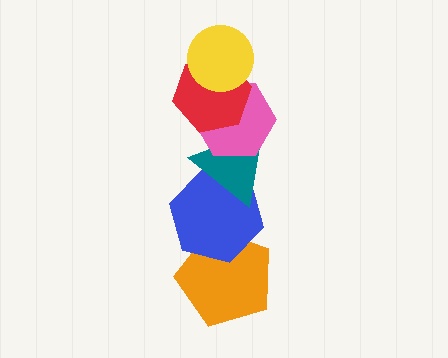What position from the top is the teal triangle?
The teal triangle is 4th from the top.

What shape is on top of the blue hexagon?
The teal triangle is on top of the blue hexagon.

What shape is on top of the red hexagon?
The yellow circle is on top of the red hexagon.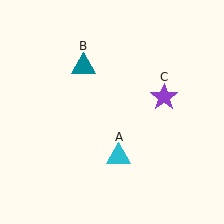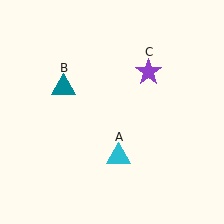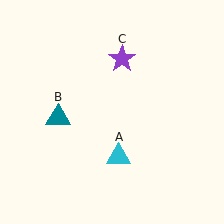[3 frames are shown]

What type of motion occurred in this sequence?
The teal triangle (object B), purple star (object C) rotated counterclockwise around the center of the scene.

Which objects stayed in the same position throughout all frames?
Cyan triangle (object A) remained stationary.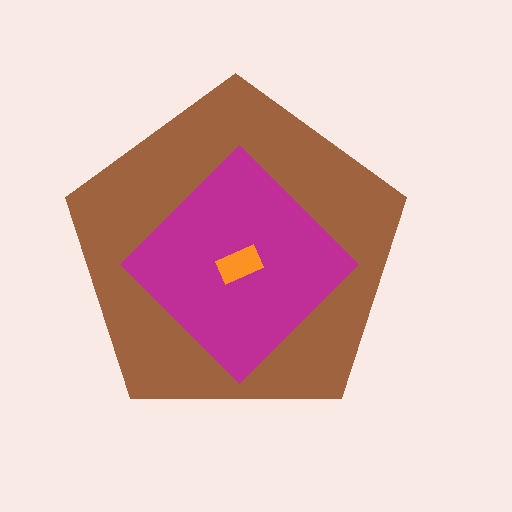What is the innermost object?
The orange rectangle.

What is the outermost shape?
The brown pentagon.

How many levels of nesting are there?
3.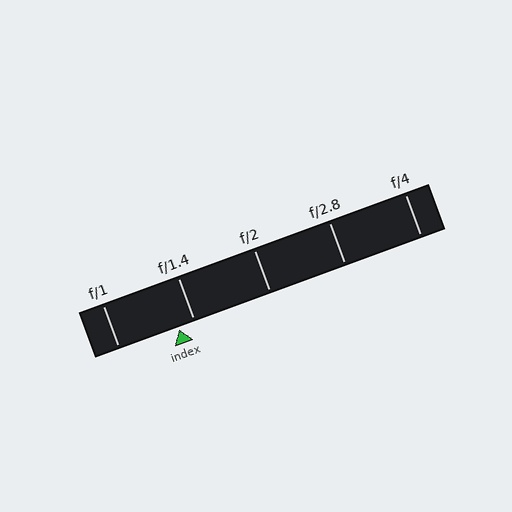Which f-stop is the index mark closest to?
The index mark is closest to f/1.4.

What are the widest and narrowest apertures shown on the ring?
The widest aperture shown is f/1 and the narrowest is f/4.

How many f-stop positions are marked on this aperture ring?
There are 5 f-stop positions marked.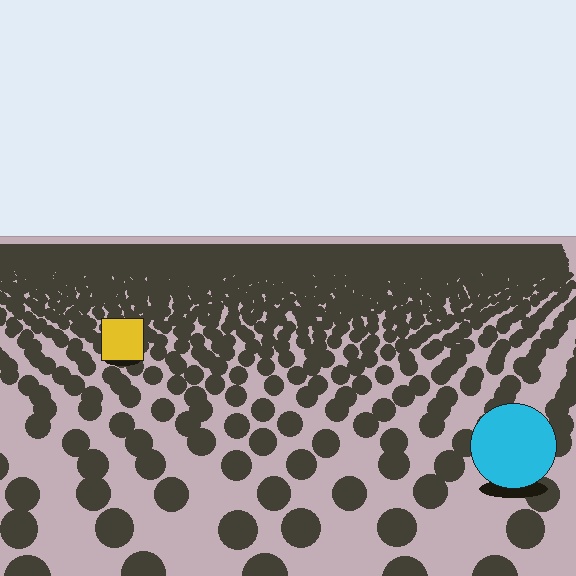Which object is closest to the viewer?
The cyan circle is closest. The texture marks near it are larger and more spread out.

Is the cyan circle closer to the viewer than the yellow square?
Yes. The cyan circle is closer — you can tell from the texture gradient: the ground texture is coarser near it.